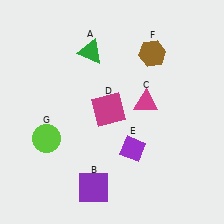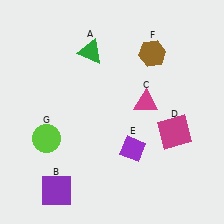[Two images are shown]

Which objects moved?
The objects that moved are: the purple square (B), the magenta square (D).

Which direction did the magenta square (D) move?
The magenta square (D) moved right.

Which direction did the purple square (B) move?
The purple square (B) moved left.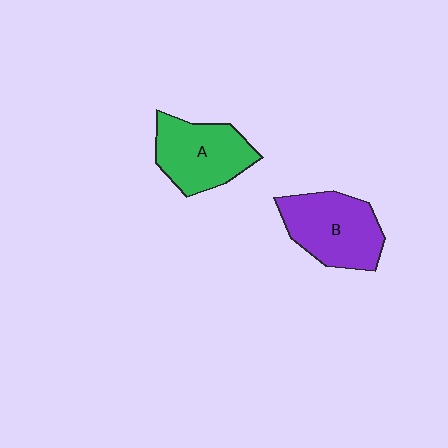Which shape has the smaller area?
Shape A (green).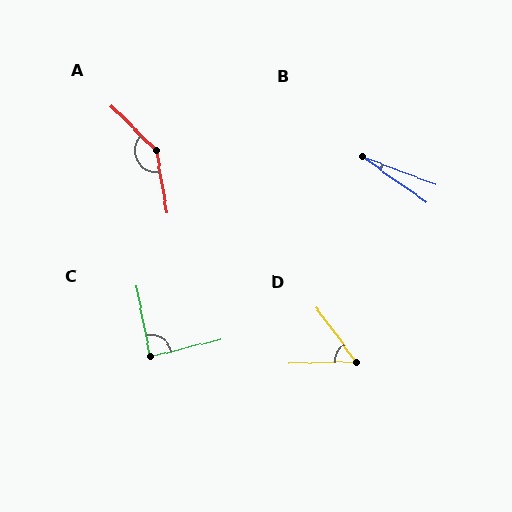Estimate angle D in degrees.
Approximately 56 degrees.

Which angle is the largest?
A, at approximately 144 degrees.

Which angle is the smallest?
B, at approximately 15 degrees.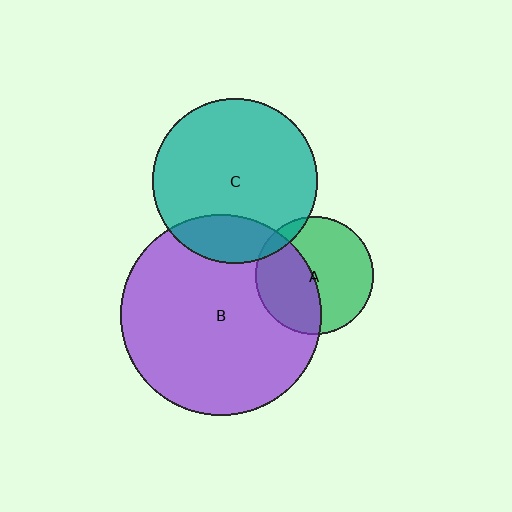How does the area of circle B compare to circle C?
Approximately 1.5 times.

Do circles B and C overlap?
Yes.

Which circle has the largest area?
Circle B (purple).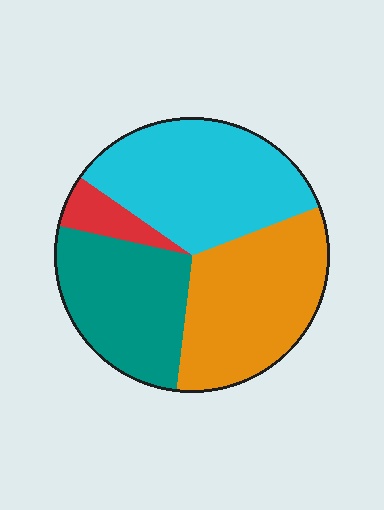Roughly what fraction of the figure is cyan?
Cyan covers about 35% of the figure.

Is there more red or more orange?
Orange.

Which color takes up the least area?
Red, at roughly 5%.